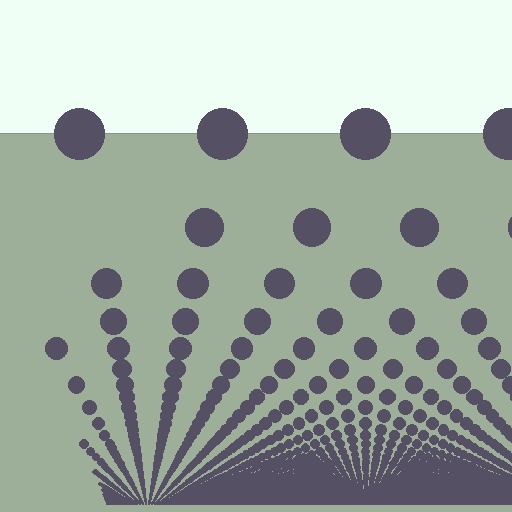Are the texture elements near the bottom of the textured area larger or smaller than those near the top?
Smaller. The gradient is inverted — elements near the bottom are smaller and denser.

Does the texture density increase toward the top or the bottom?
Density increases toward the bottom.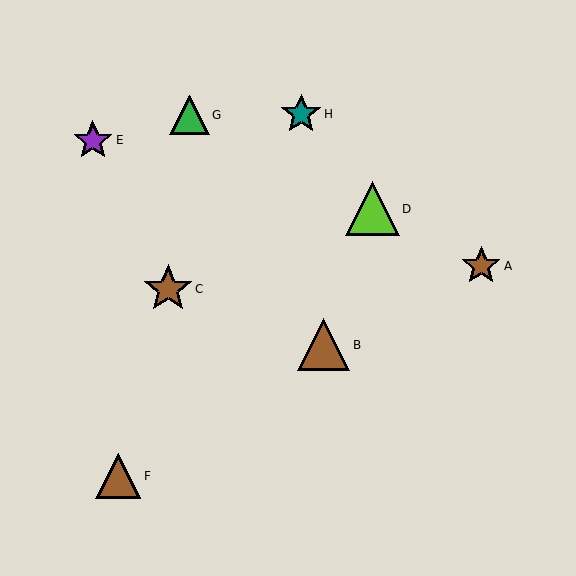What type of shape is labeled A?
Shape A is a brown star.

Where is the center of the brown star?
The center of the brown star is at (481, 266).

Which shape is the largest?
The lime triangle (labeled D) is the largest.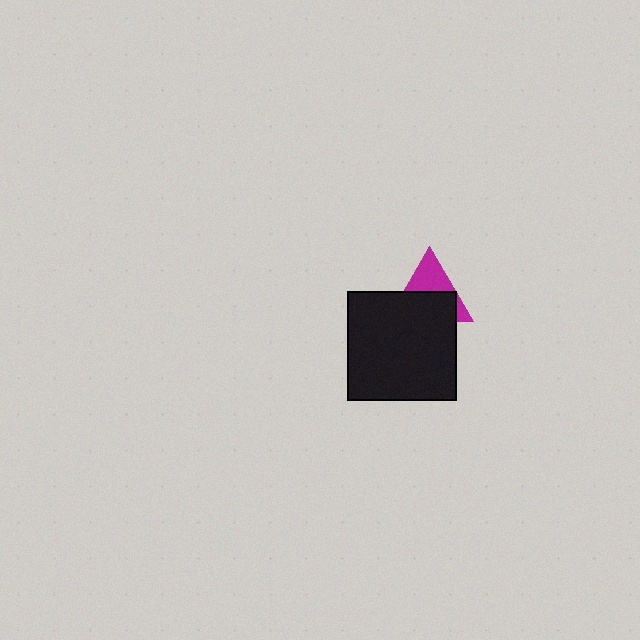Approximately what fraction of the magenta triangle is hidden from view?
Roughly 56% of the magenta triangle is hidden behind the black square.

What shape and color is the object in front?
The object in front is a black square.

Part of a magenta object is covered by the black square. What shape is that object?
It is a triangle.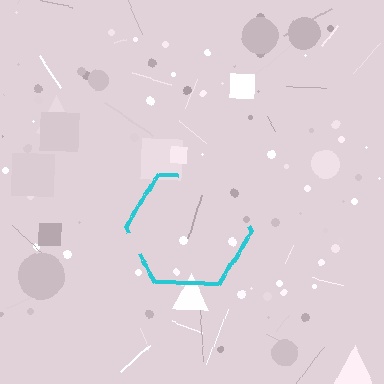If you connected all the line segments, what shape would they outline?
They would outline a hexagon.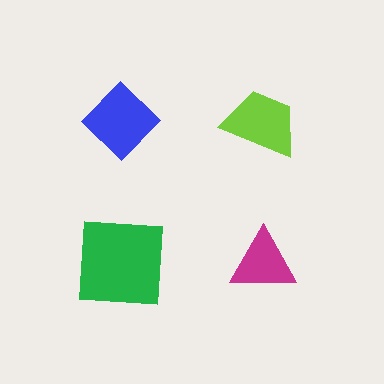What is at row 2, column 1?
A green square.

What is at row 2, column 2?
A magenta triangle.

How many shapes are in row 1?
2 shapes.